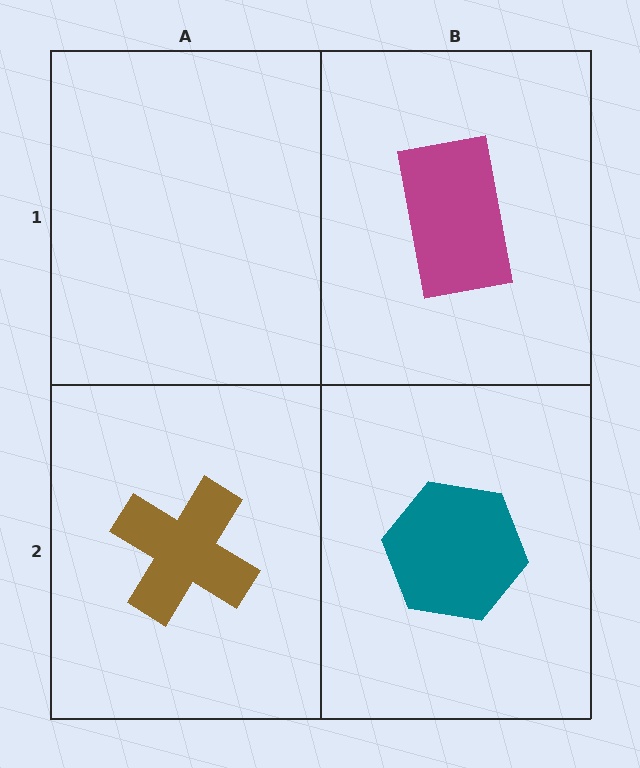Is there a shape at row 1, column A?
No, that cell is empty.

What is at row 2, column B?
A teal hexagon.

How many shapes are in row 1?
1 shape.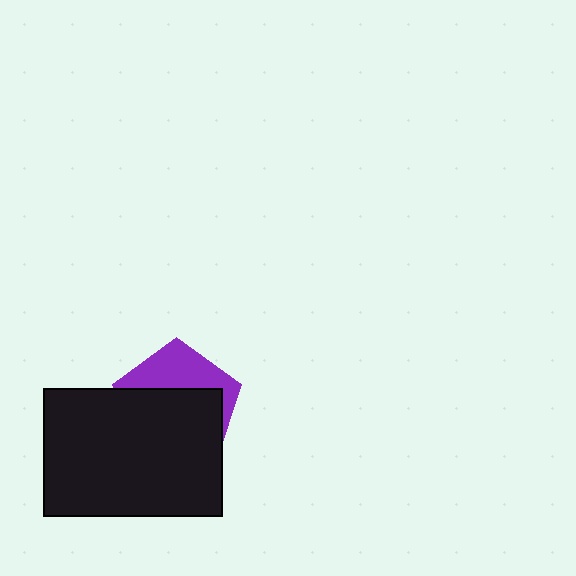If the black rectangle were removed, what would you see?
You would see the complete purple pentagon.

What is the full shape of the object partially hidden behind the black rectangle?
The partially hidden object is a purple pentagon.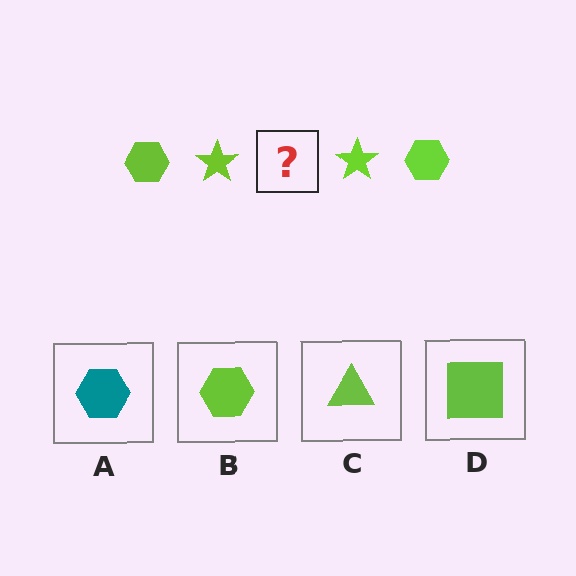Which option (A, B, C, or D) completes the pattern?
B.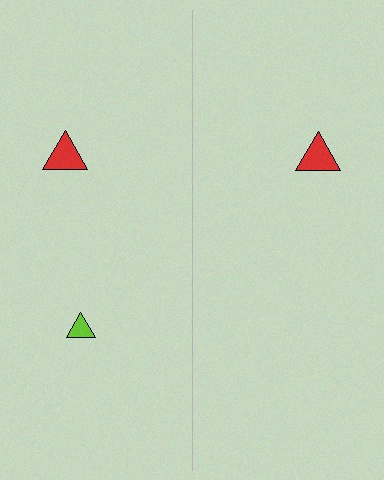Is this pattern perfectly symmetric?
No, the pattern is not perfectly symmetric. A lime triangle is missing from the right side.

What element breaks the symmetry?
A lime triangle is missing from the right side.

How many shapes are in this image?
There are 3 shapes in this image.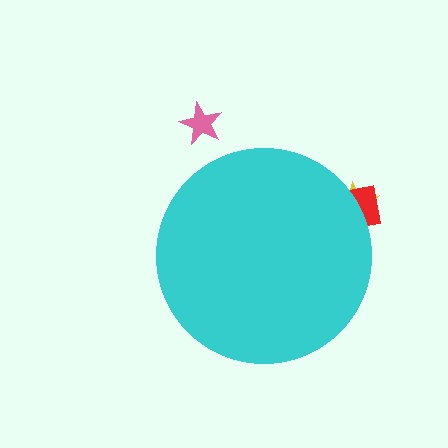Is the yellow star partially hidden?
Yes, the yellow star is partially hidden behind the cyan circle.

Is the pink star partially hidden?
No, the pink star is fully visible.